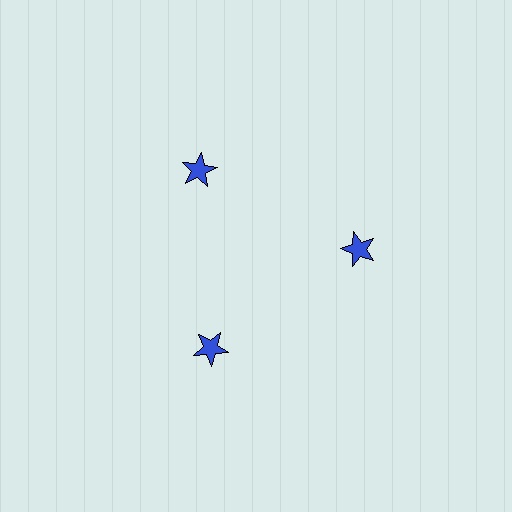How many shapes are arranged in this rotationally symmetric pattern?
There are 3 shapes, arranged in 3 groups of 1.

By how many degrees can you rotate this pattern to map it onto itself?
The pattern maps onto itself every 120 degrees of rotation.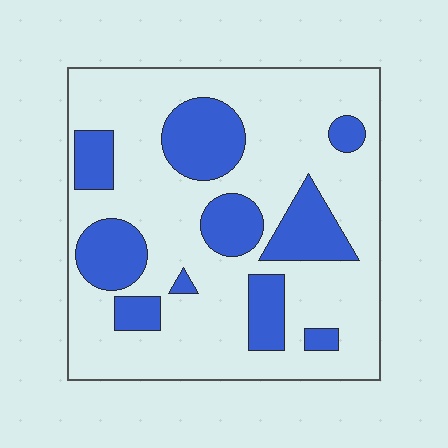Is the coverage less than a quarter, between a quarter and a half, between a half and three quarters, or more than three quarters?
Between a quarter and a half.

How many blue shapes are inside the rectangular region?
10.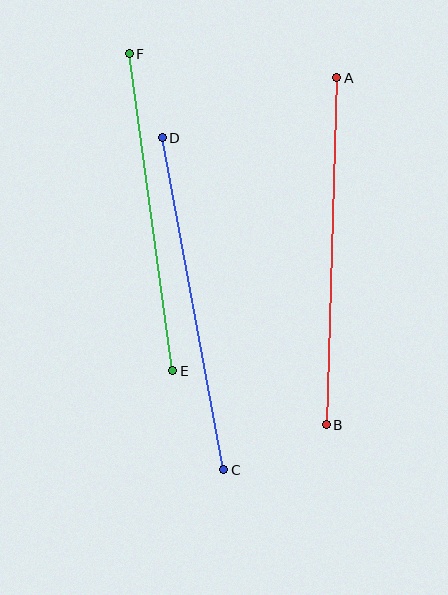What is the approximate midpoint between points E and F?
The midpoint is at approximately (151, 212) pixels.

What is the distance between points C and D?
The distance is approximately 338 pixels.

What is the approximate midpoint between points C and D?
The midpoint is at approximately (193, 304) pixels.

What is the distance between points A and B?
The distance is approximately 347 pixels.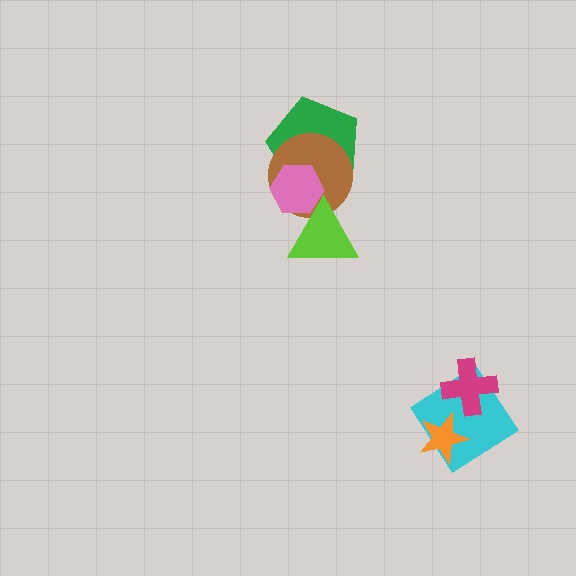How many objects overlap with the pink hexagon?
3 objects overlap with the pink hexagon.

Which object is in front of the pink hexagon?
The lime triangle is in front of the pink hexagon.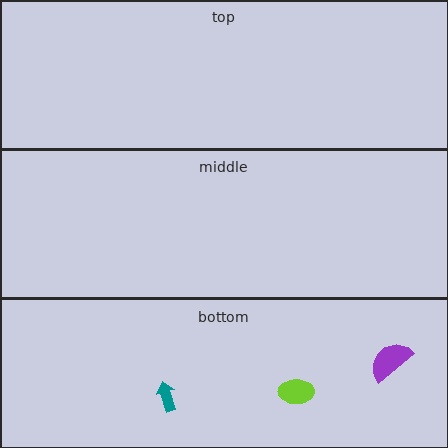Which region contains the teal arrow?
The bottom region.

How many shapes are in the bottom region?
3.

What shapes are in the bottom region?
The teal arrow, the lime ellipse, the purple semicircle.